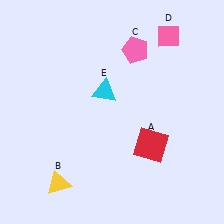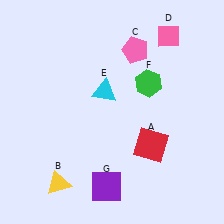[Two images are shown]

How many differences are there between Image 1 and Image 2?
There are 2 differences between the two images.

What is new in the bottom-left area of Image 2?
A purple square (G) was added in the bottom-left area of Image 2.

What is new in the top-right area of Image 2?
A green hexagon (F) was added in the top-right area of Image 2.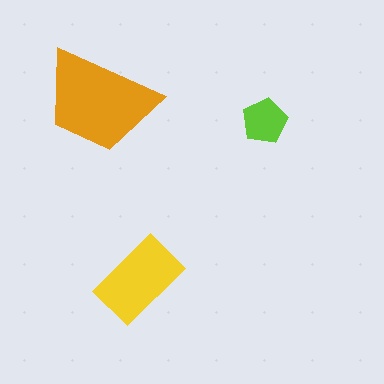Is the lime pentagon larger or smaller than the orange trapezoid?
Smaller.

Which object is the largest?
The orange trapezoid.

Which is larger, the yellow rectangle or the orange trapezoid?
The orange trapezoid.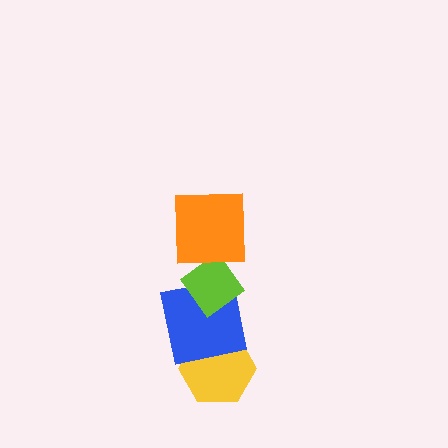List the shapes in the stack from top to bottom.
From top to bottom: the orange square, the lime diamond, the blue square, the yellow hexagon.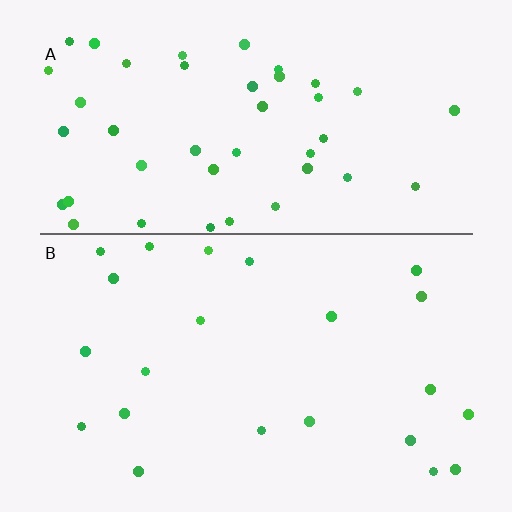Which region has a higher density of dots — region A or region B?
A (the top).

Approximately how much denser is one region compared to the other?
Approximately 2.0× — region A over region B.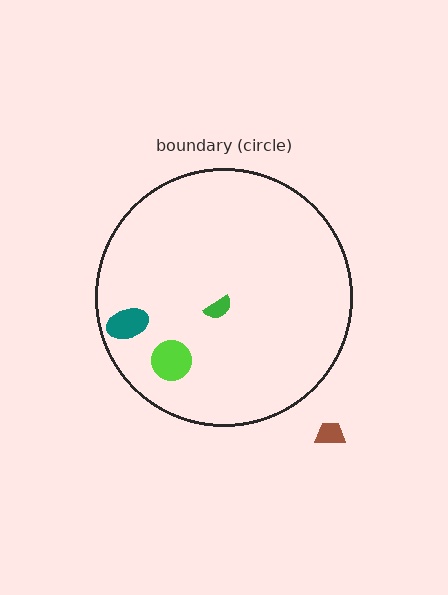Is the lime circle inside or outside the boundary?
Inside.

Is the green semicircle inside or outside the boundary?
Inside.